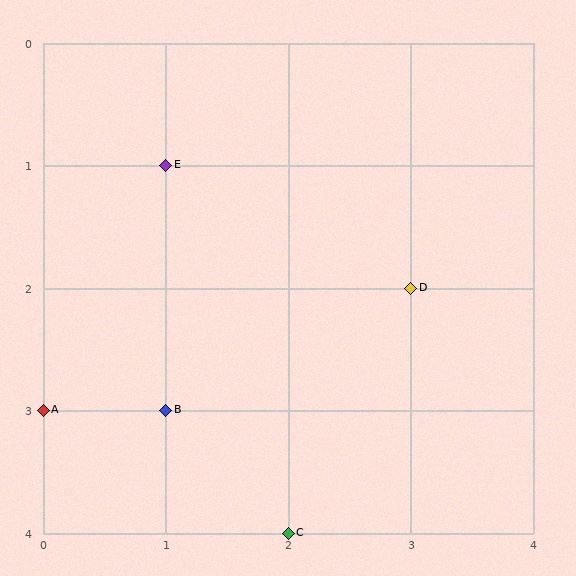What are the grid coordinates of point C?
Point C is at grid coordinates (2, 4).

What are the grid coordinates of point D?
Point D is at grid coordinates (3, 2).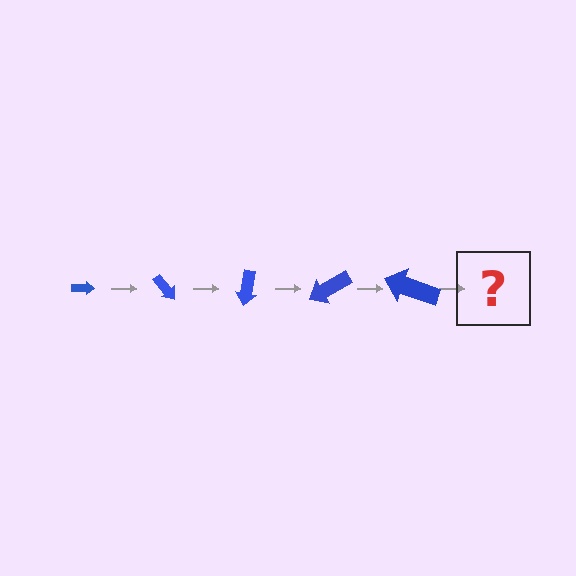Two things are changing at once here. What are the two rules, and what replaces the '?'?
The two rules are that the arrow grows larger each step and it rotates 50 degrees each step. The '?' should be an arrow, larger than the previous one and rotated 250 degrees from the start.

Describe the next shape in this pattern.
It should be an arrow, larger than the previous one and rotated 250 degrees from the start.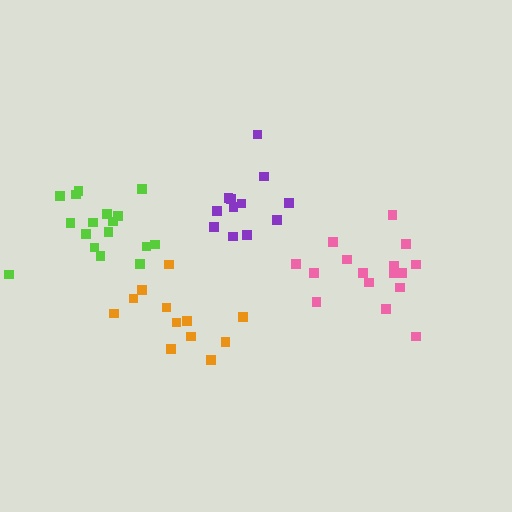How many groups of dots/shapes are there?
There are 4 groups.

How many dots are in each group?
Group 1: 12 dots, Group 2: 16 dots, Group 3: 12 dots, Group 4: 17 dots (57 total).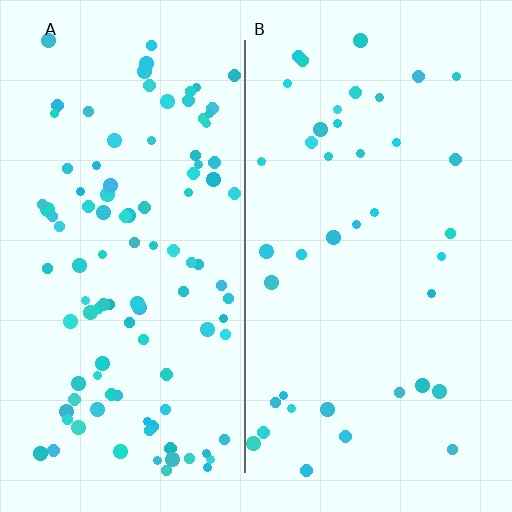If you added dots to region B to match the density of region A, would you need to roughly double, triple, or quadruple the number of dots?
Approximately triple.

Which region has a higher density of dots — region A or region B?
A (the left).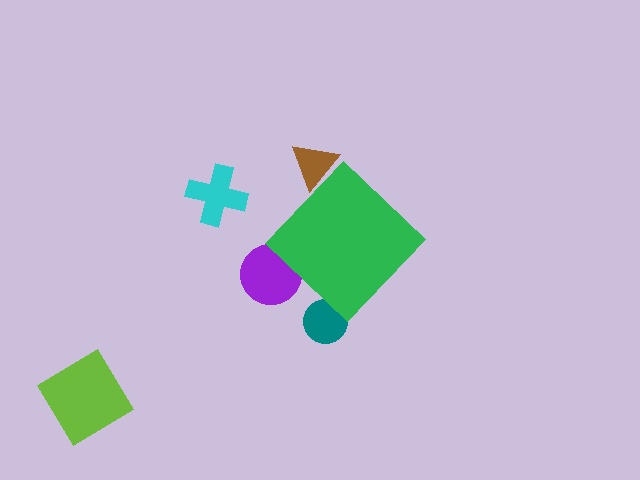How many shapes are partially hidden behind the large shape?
3 shapes are partially hidden.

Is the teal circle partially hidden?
Yes, the teal circle is partially hidden behind the green diamond.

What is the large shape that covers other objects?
A green diamond.